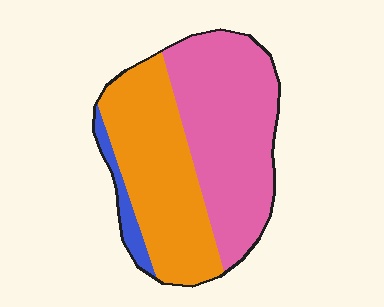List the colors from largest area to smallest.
From largest to smallest: pink, orange, blue.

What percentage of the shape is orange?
Orange takes up about two fifths (2/5) of the shape.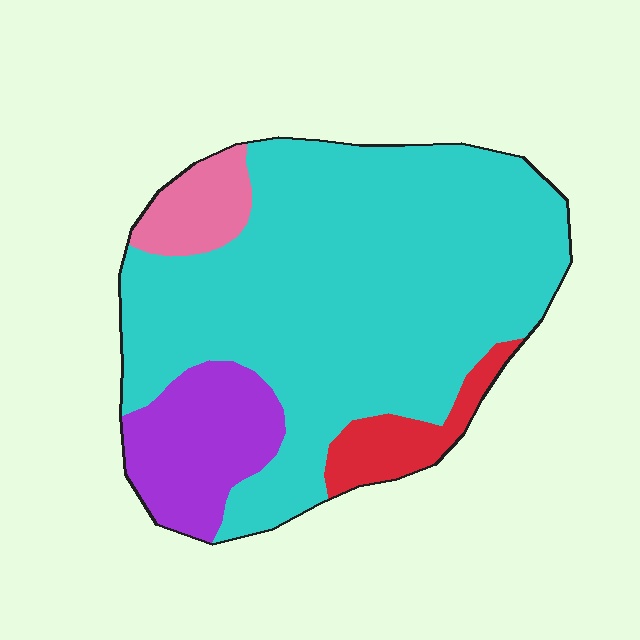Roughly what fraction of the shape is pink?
Pink takes up about one tenth (1/10) of the shape.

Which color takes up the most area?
Cyan, at roughly 70%.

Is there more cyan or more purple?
Cyan.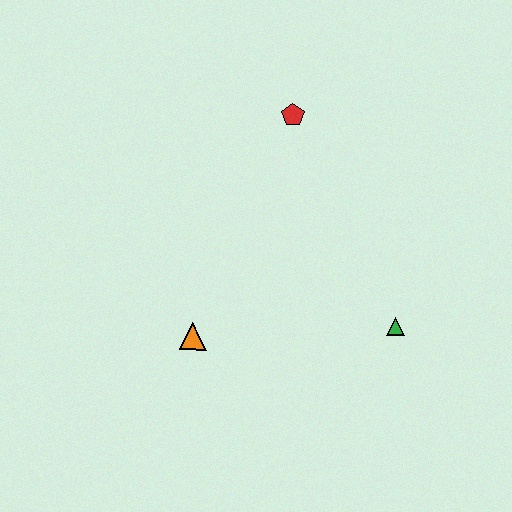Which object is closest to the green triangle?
The orange triangle is closest to the green triangle.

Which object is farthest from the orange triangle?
The red pentagon is farthest from the orange triangle.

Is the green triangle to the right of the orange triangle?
Yes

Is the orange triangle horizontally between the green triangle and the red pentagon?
No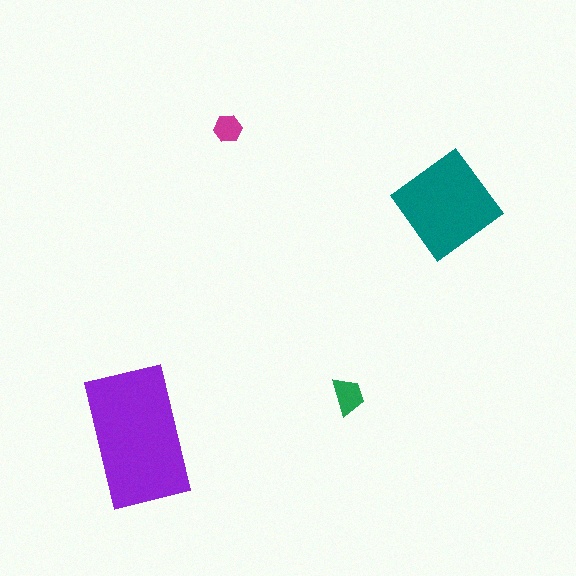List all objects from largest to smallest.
The purple rectangle, the teal diamond, the green trapezoid, the magenta hexagon.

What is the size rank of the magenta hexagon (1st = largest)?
4th.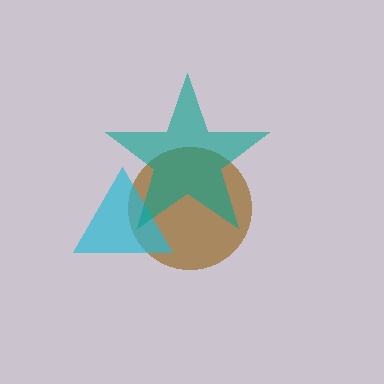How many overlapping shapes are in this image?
There are 3 overlapping shapes in the image.